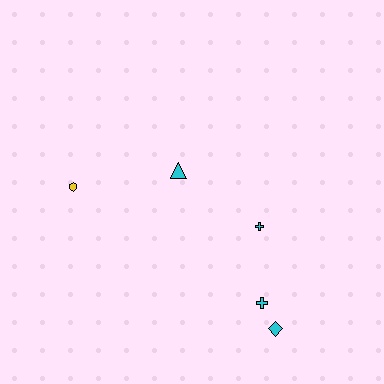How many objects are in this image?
There are 5 objects.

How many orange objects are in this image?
There are no orange objects.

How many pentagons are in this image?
There are no pentagons.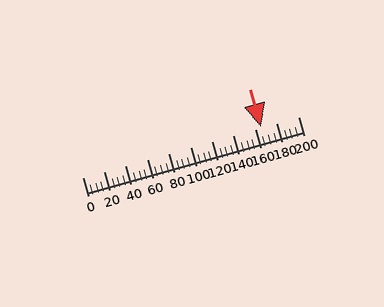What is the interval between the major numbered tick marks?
The major tick marks are spaced 20 units apart.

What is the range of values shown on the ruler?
The ruler shows values from 0 to 200.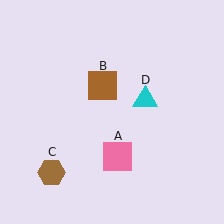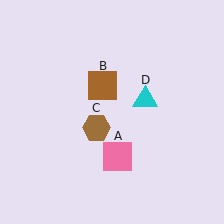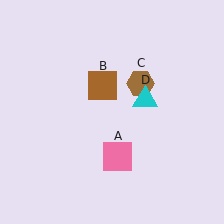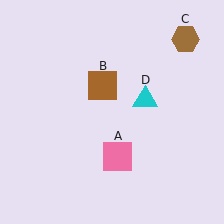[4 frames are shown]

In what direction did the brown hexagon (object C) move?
The brown hexagon (object C) moved up and to the right.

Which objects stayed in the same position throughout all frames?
Pink square (object A) and brown square (object B) and cyan triangle (object D) remained stationary.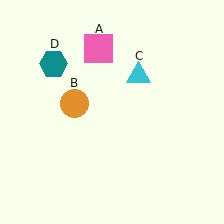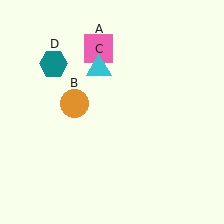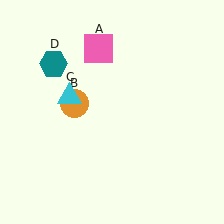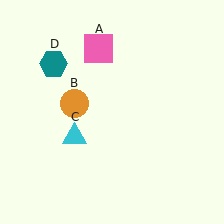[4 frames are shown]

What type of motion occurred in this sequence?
The cyan triangle (object C) rotated counterclockwise around the center of the scene.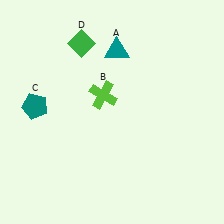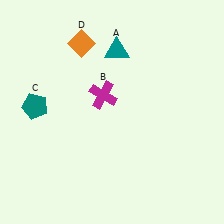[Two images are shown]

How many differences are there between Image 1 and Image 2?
There are 2 differences between the two images.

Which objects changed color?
B changed from lime to magenta. D changed from green to orange.